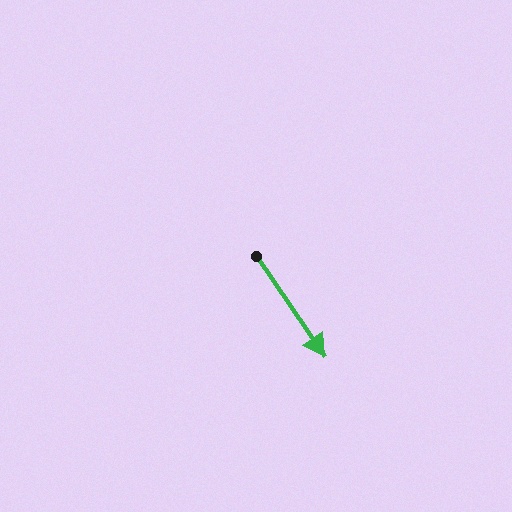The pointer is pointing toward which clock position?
Roughly 5 o'clock.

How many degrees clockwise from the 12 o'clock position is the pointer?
Approximately 146 degrees.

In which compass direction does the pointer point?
Southeast.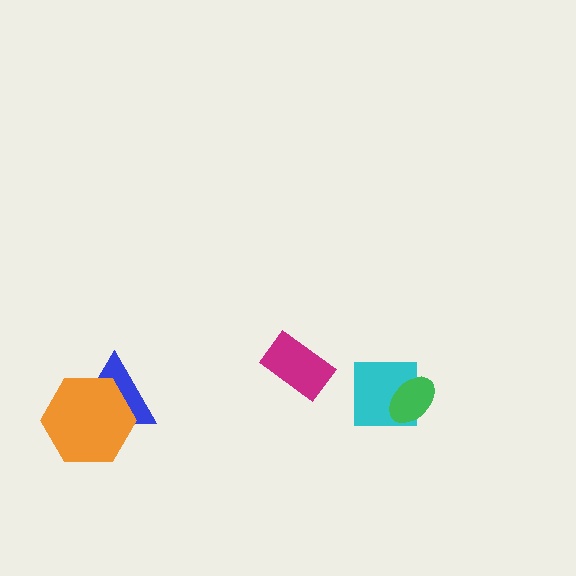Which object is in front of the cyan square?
The green ellipse is in front of the cyan square.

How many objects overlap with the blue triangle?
1 object overlaps with the blue triangle.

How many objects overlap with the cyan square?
1 object overlaps with the cyan square.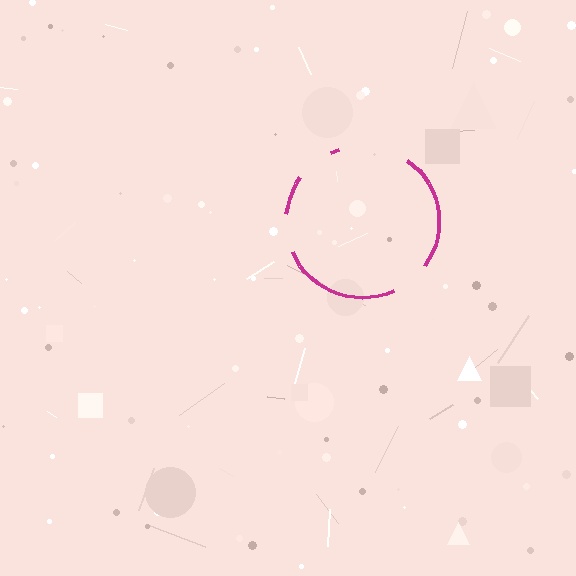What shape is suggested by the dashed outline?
The dashed outline suggests a circle.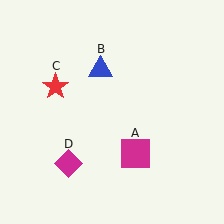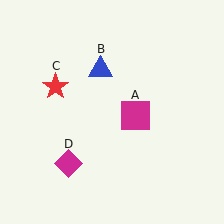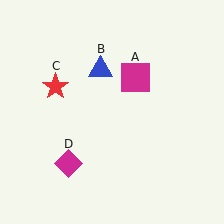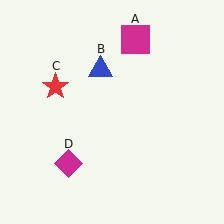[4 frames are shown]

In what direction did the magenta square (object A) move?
The magenta square (object A) moved up.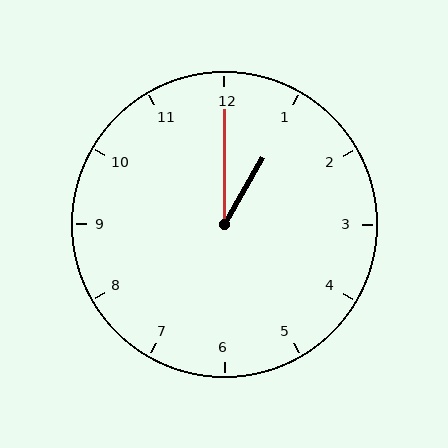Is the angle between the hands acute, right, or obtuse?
It is acute.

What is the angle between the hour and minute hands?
Approximately 30 degrees.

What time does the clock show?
1:00.